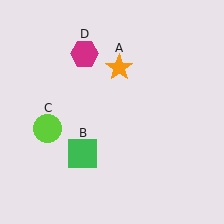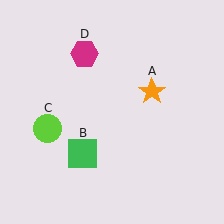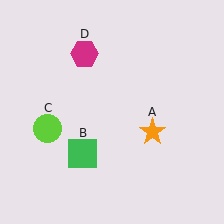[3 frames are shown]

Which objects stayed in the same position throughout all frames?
Green square (object B) and lime circle (object C) and magenta hexagon (object D) remained stationary.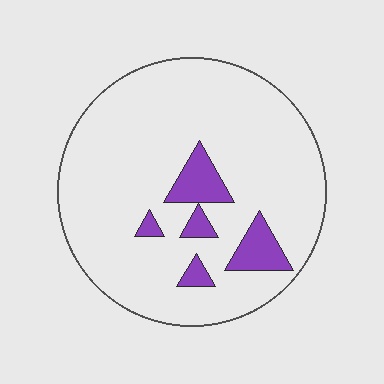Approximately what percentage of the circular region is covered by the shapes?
Approximately 10%.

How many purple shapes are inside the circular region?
5.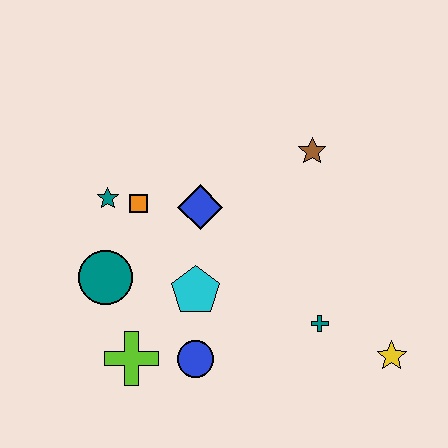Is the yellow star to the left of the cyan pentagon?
No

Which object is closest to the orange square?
The teal star is closest to the orange square.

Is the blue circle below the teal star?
Yes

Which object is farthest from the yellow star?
The teal star is farthest from the yellow star.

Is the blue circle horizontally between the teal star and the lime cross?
No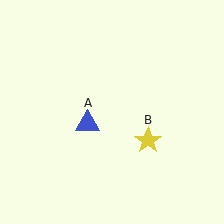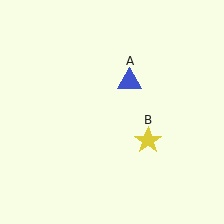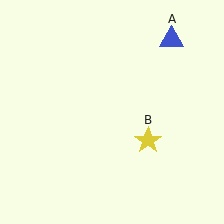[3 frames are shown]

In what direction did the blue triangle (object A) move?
The blue triangle (object A) moved up and to the right.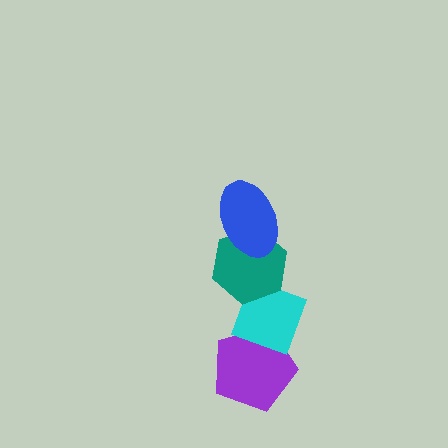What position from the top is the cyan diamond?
The cyan diamond is 3rd from the top.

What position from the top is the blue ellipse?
The blue ellipse is 1st from the top.